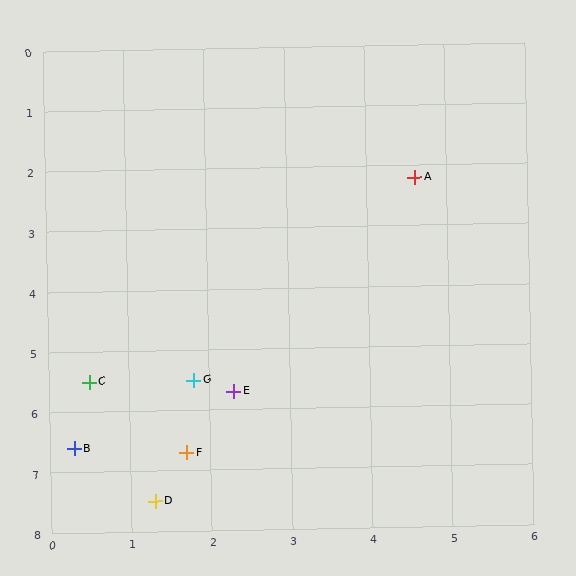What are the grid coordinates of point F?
Point F is at approximately (1.7, 6.7).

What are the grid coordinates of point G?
Point G is at approximately (1.8, 5.5).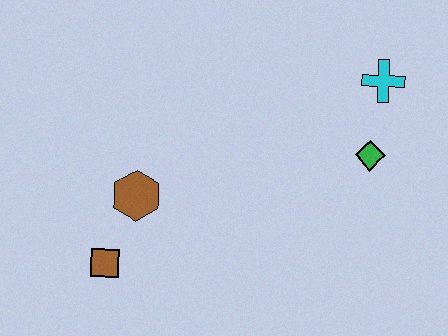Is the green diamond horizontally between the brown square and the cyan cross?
Yes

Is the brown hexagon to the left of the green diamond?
Yes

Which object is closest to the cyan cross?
The green diamond is closest to the cyan cross.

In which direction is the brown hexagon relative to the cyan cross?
The brown hexagon is to the left of the cyan cross.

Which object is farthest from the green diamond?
The brown square is farthest from the green diamond.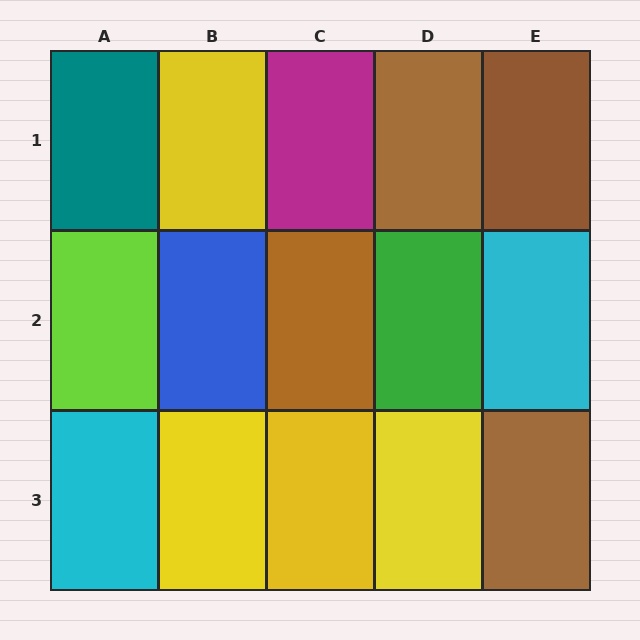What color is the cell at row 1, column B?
Yellow.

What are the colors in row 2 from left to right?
Lime, blue, brown, green, cyan.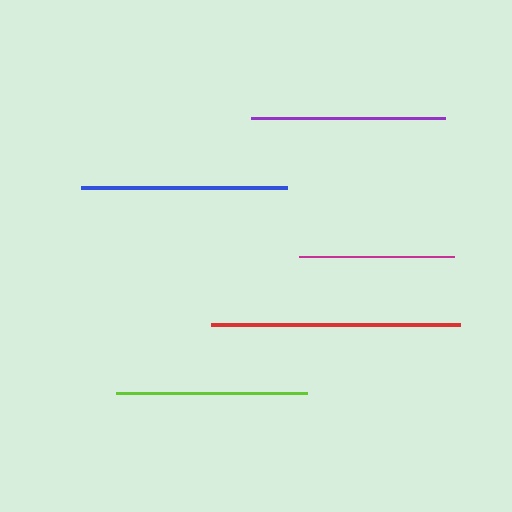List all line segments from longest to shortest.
From longest to shortest: red, blue, purple, lime, magenta.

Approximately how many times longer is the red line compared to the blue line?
The red line is approximately 1.2 times the length of the blue line.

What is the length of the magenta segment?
The magenta segment is approximately 155 pixels long.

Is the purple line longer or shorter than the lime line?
The purple line is longer than the lime line.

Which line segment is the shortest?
The magenta line is the shortest at approximately 155 pixels.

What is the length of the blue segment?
The blue segment is approximately 205 pixels long.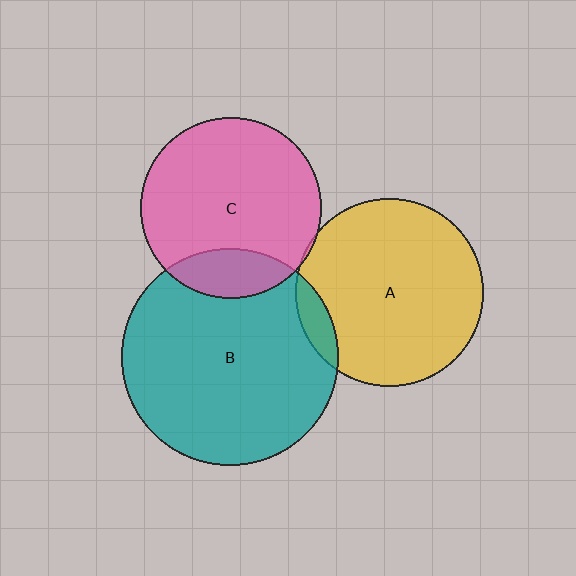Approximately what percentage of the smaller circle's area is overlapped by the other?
Approximately 5%.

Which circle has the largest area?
Circle B (teal).